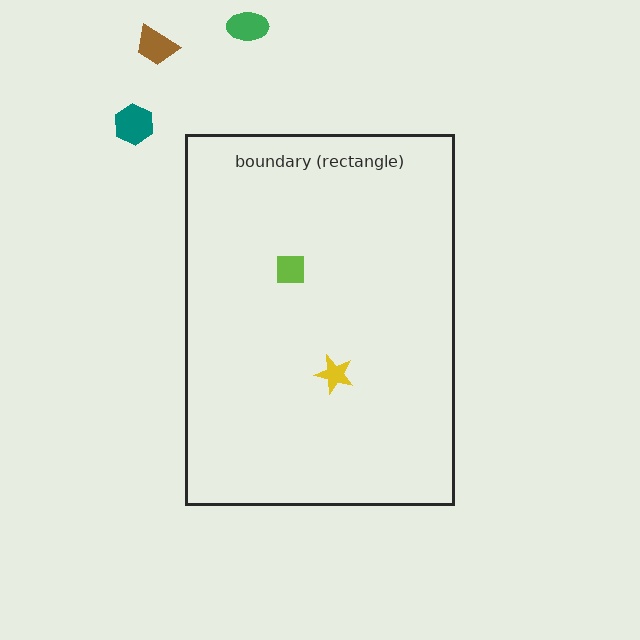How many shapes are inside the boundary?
2 inside, 3 outside.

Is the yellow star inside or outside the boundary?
Inside.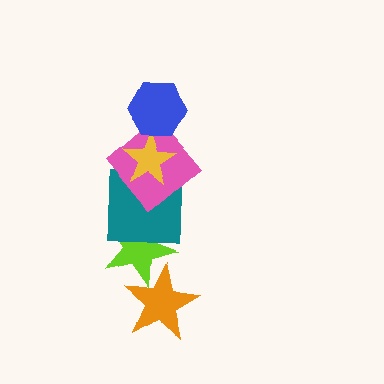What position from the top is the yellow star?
The yellow star is 2nd from the top.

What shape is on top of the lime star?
The teal square is on top of the lime star.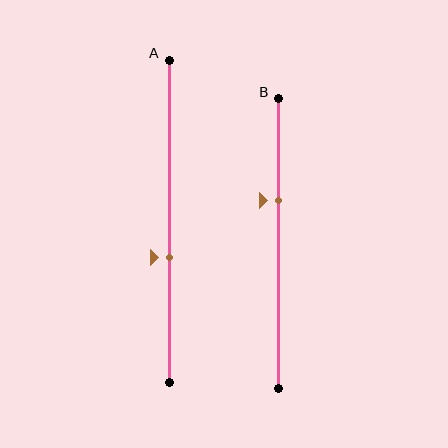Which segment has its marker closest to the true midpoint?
Segment A has its marker closest to the true midpoint.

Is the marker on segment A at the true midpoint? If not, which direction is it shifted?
No, the marker on segment A is shifted downward by about 11% of the segment length.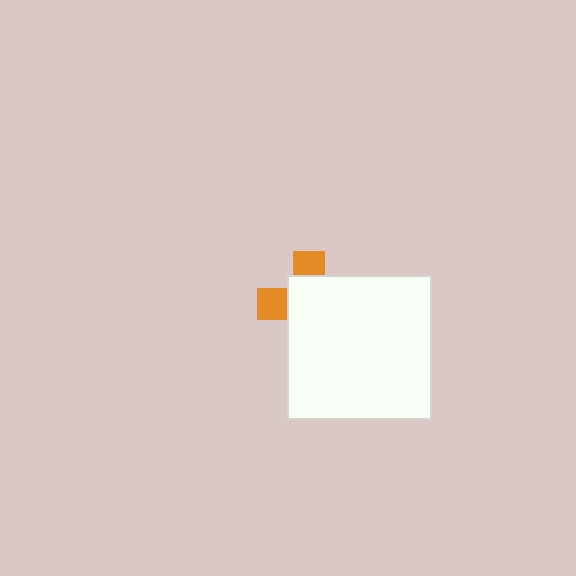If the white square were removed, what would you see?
You would see the complete orange cross.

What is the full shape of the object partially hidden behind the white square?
The partially hidden object is an orange cross.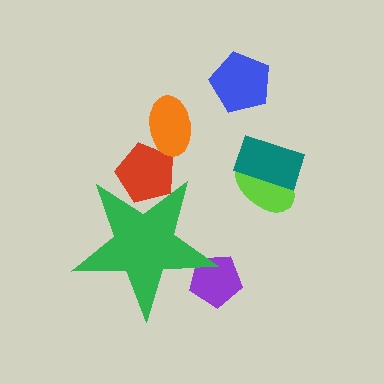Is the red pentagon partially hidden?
Yes, the red pentagon is partially hidden behind the green star.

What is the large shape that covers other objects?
A green star.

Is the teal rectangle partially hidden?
No, the teal rectangle is fully visible.